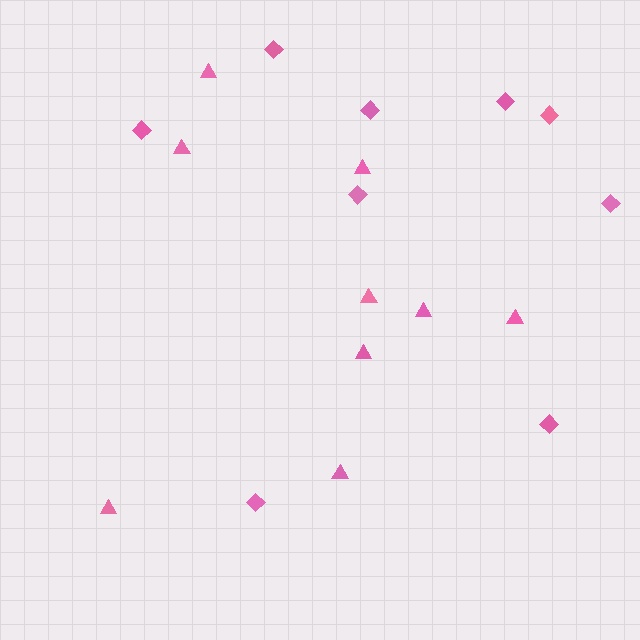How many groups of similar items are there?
There are 2 groups: one group of diamonds (9) and one group of triangles (9).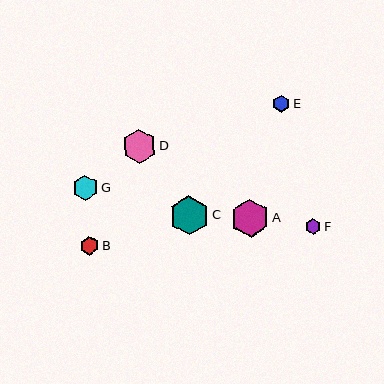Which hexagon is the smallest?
Hexagon F is the smallest with a size of approximately 16 pixels.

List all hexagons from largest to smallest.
From largest to smallest: C, A, D, G, B, E, F.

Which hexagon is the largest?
Hexagon C is the largest with a size of approximately 39 pixels.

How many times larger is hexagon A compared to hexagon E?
Hexagon A is approximately 2.2 times the size of hexagon E.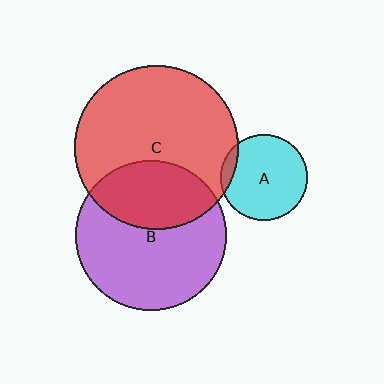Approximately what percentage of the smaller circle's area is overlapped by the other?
Approximately 35%.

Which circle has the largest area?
Circle C (red).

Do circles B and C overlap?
Yes.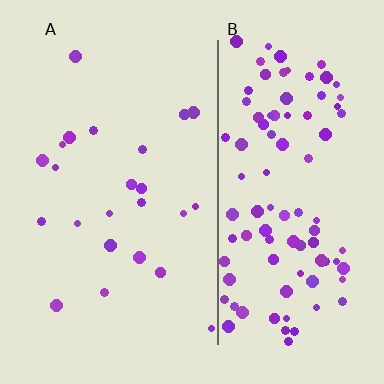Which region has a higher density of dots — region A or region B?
B (the right).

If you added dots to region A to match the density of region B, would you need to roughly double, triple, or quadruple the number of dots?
Approximately quadruple.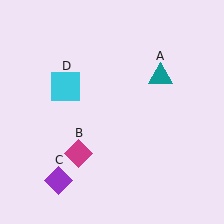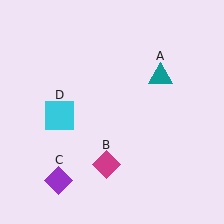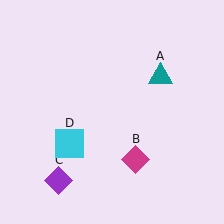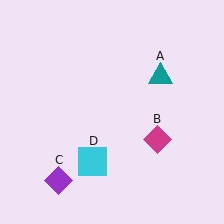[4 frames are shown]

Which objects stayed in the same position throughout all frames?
Teal triangle (object A) and purple diamond (object C) remained stationary.